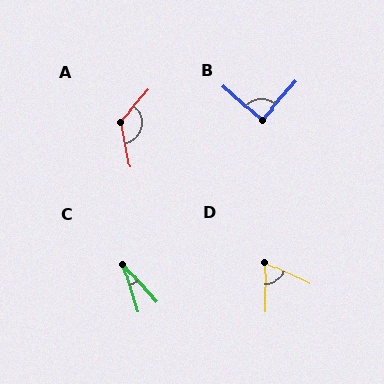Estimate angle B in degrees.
Approximately 90 degrees.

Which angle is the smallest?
C, at approximately 25 degrees.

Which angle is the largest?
A, at approximately 127 degrees.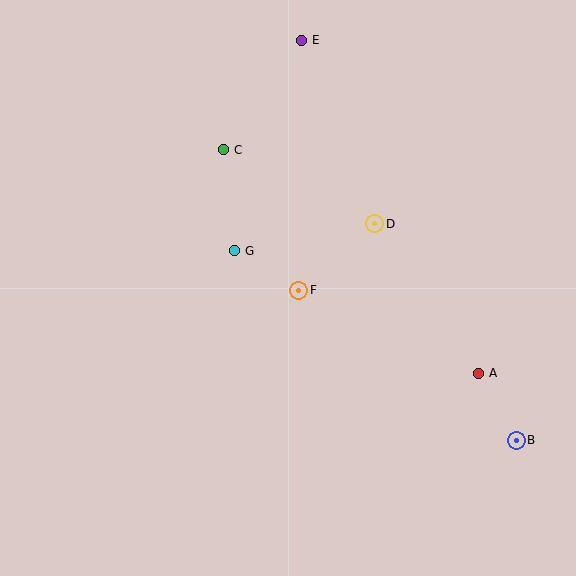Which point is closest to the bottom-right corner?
Point B is closest to the bottom-right corner.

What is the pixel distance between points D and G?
The distance between D and G is 143 pixels.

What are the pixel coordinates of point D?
Point D is at (375, 224).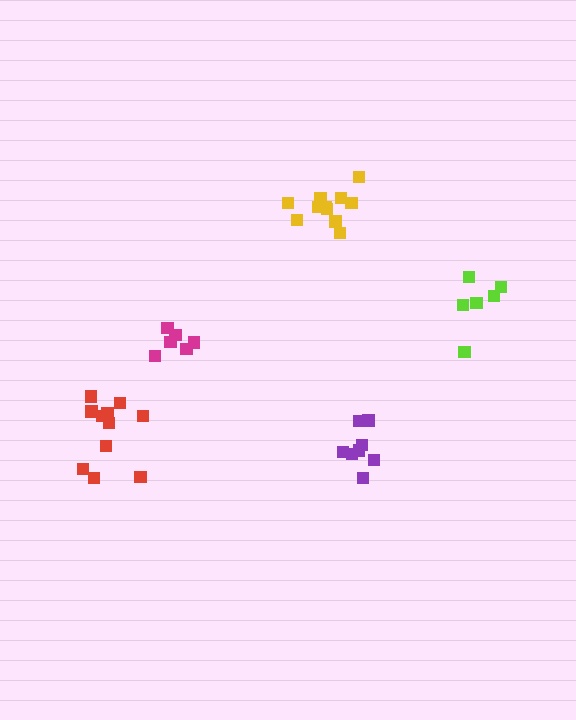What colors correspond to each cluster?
The clusters are colored: magenta, purple, red, yellow, lime.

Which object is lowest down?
The purple cluster is bottommost.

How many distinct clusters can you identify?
There are 5 distinct clusters.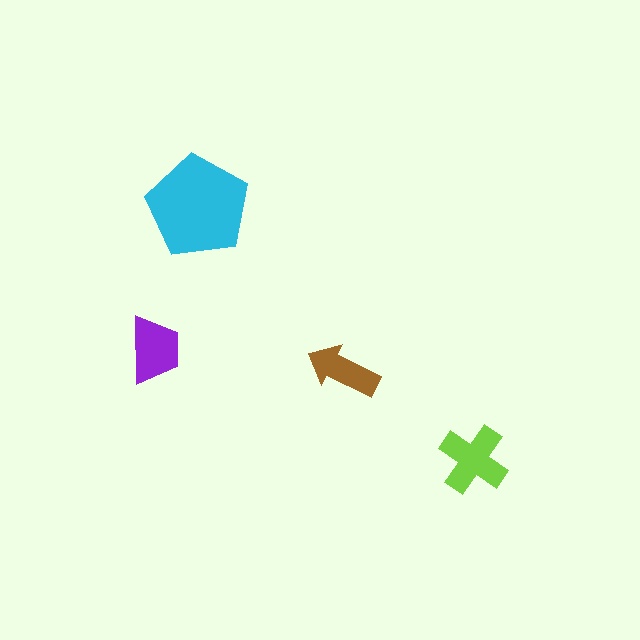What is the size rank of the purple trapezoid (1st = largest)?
3rd.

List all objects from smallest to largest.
The brown arrow, the purple trapezoid, the lime cross, the cyan pentagon.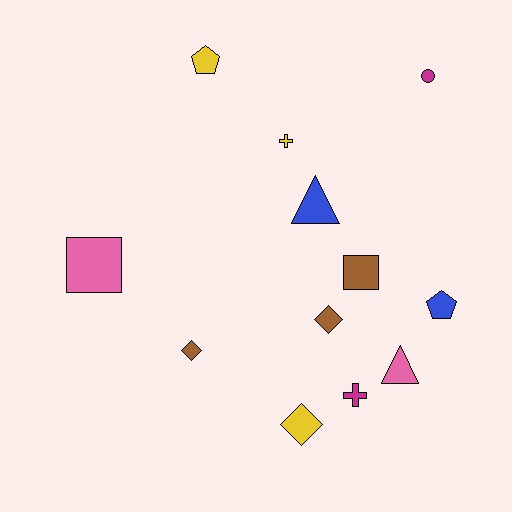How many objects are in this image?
There are 12 objects.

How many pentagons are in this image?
There are 2 pentagons.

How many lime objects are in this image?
There are no lime objects.